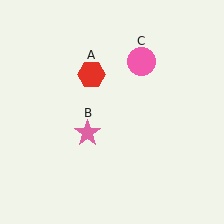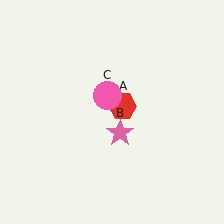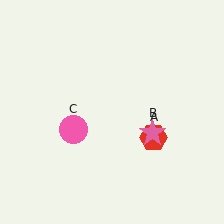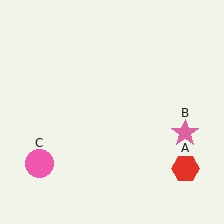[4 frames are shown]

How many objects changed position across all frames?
3 objects changed position: red hexagon (object A), pink star (object B), pink circle (object C).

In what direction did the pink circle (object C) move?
The pink circle (object C) moved down and to the left.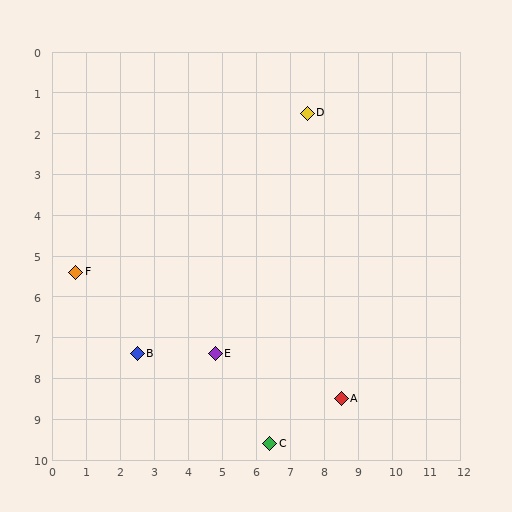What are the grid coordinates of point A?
Point A is at approximately (8.5, 8.5).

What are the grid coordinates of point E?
Point E is at approximately (4.8, 7.4).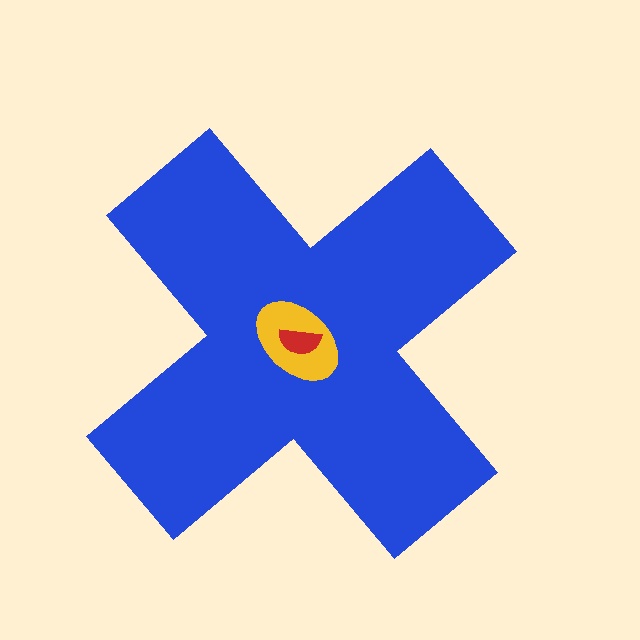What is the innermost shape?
The red semicircle.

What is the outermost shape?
The blue cross.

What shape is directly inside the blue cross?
The yellow ellipse.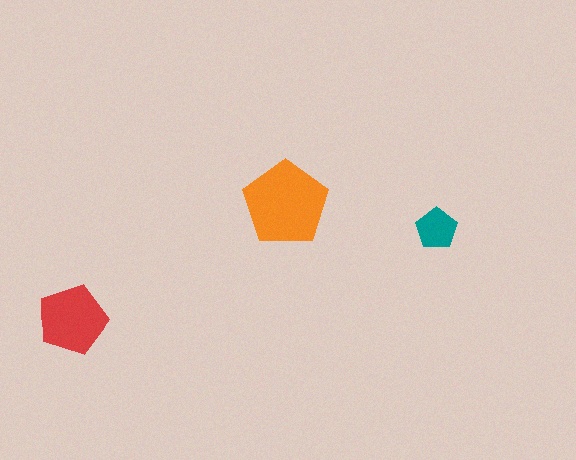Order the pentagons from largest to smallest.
the orange one, the red one, the teal one.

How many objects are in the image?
There are 3 objects in the image.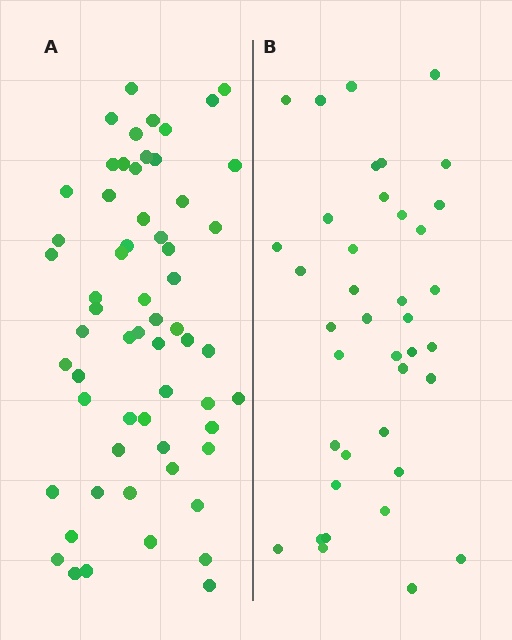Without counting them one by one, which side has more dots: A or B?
Region A (the left region) has more dots.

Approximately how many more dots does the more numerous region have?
Region A has approximately 20 more dots than region B.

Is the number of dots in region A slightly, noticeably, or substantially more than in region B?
Region A has substantially more. The ratio is roughly 1.5 to 1.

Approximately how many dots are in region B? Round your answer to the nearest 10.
About 40 dots. (The exact count is 39, which rounds to 40.)